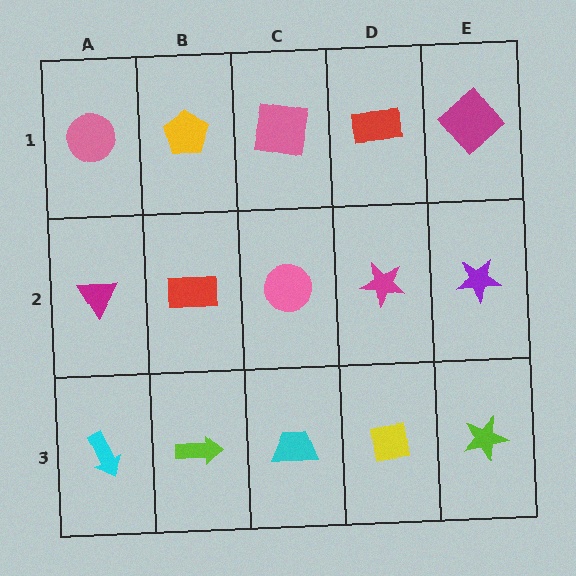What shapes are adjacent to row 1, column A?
A magenta triangle (row 2, column A), a yellow pentagon (row 1, column B).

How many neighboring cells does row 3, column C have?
3.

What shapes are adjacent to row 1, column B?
A red rectangle (row 2, column B), a pink circle (row 1, column A), a pink square (row 1, column C).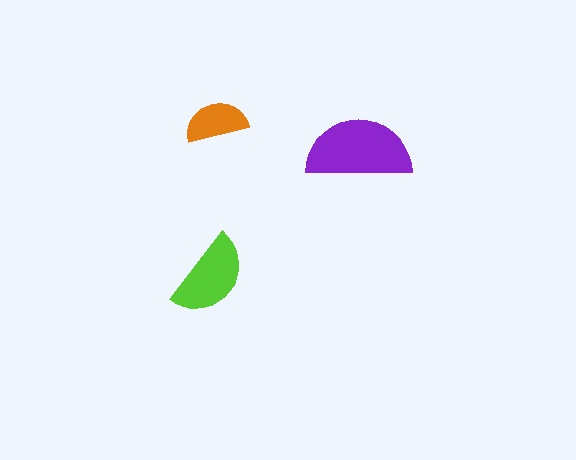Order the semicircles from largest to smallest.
the purple one, the lime one, the orange one.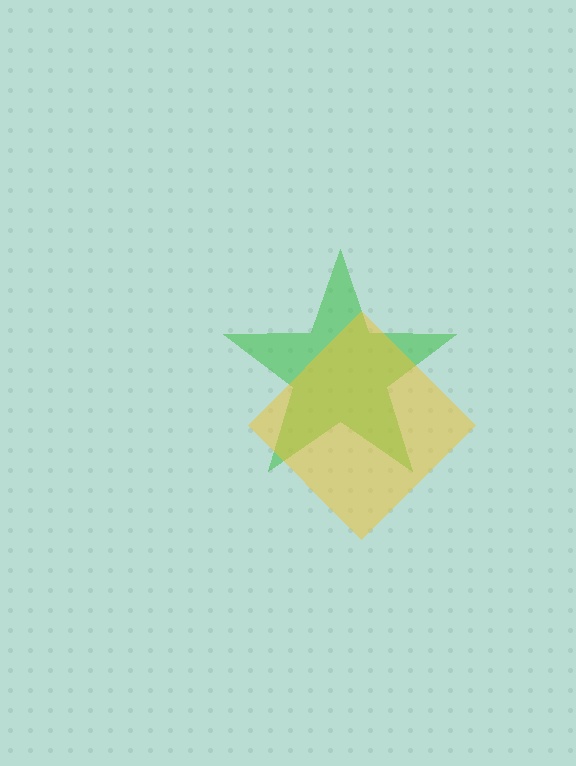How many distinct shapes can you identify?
There are 2 distinct shapes: a green star, a yellow diamond.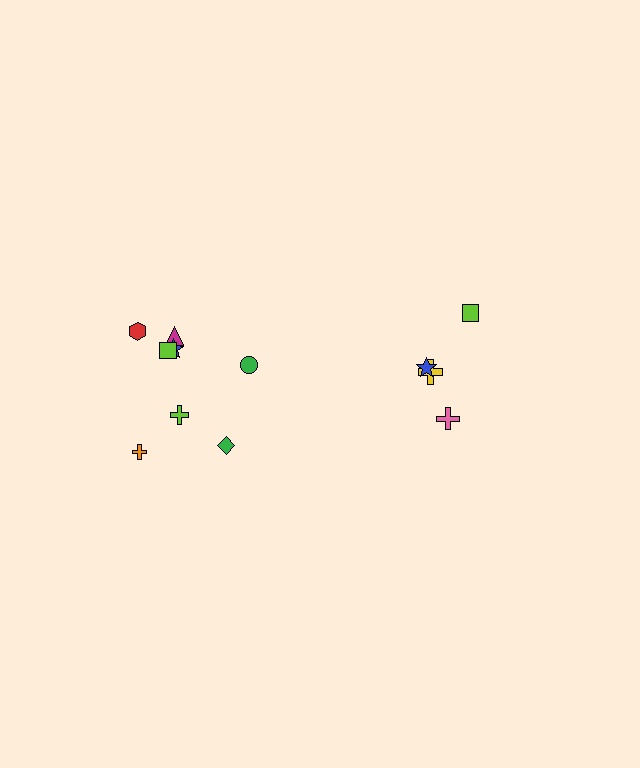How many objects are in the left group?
There are 8 objects.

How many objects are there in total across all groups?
There are 12 objects.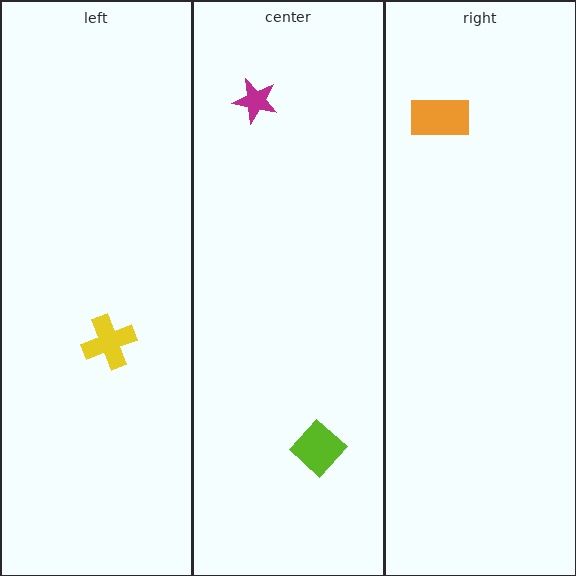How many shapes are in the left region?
1.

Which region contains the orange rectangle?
The right region.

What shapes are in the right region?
The orange rectangle.